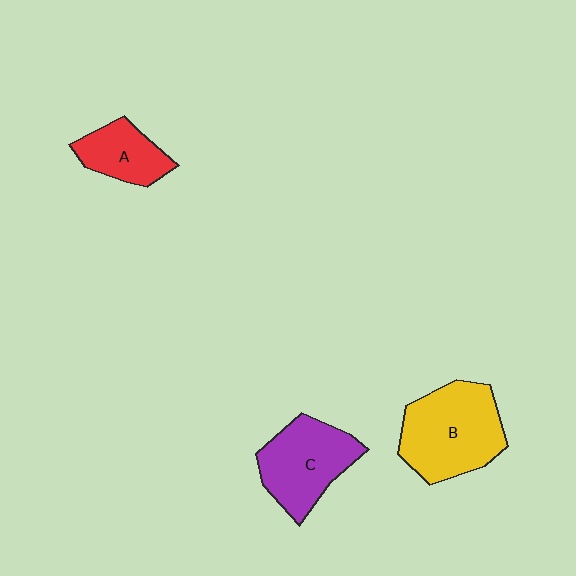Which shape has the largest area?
Shape B (yellow).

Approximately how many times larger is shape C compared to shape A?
Approximately 1.6 times.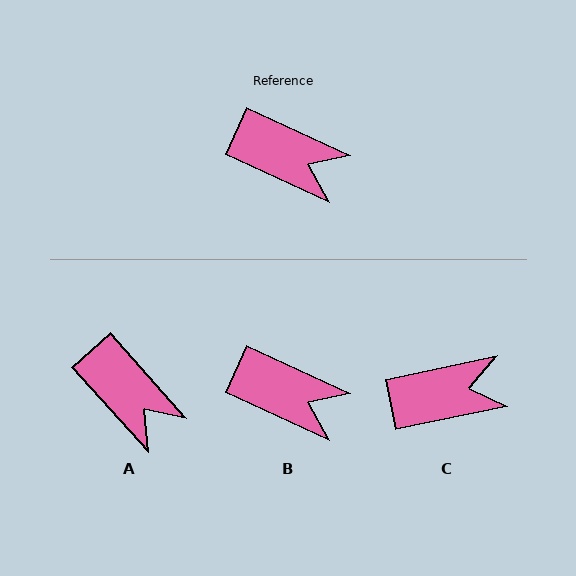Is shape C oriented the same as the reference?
No, it is off by about 36 degrees.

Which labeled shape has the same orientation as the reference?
B.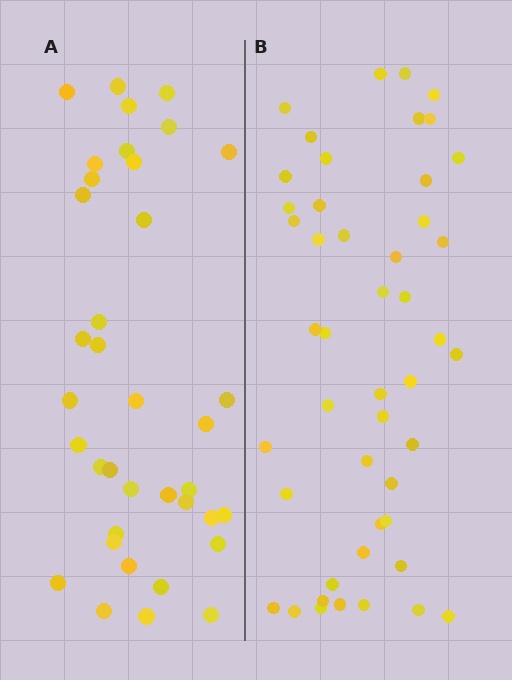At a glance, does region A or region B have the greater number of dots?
Region B (the right region) has more dots.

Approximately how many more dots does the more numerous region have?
Region B has roughly 10 or so more dots than region A.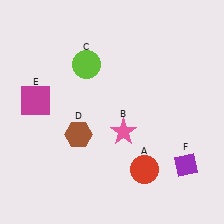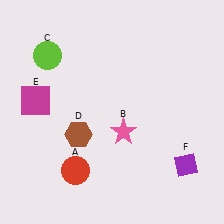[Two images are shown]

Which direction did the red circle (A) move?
The red circle (A) moved left.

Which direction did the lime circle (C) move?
The lime circle (C) moved left.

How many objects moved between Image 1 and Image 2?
2 objects moved between the two images.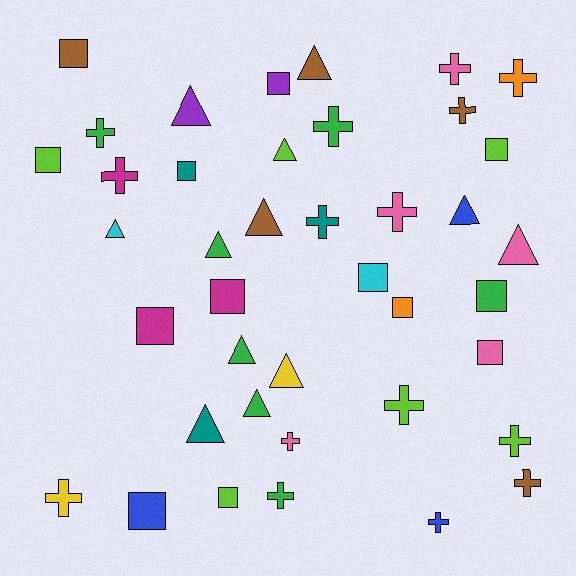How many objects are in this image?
There are 40 objects.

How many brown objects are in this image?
There are 5 brown objects.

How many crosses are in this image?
There are 15 crosses.